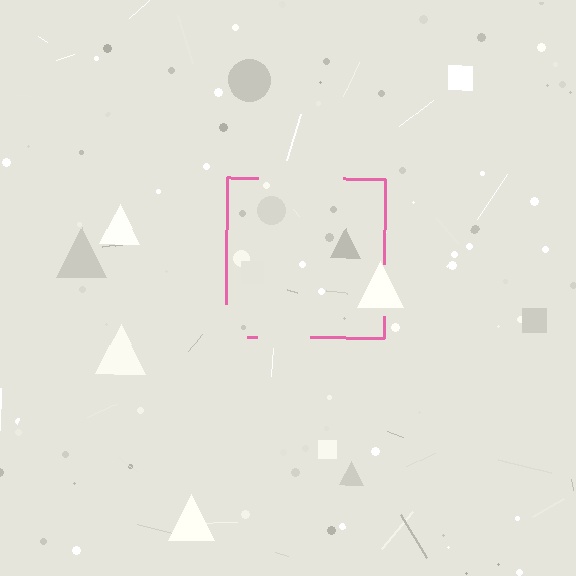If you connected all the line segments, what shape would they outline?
They would outline a square.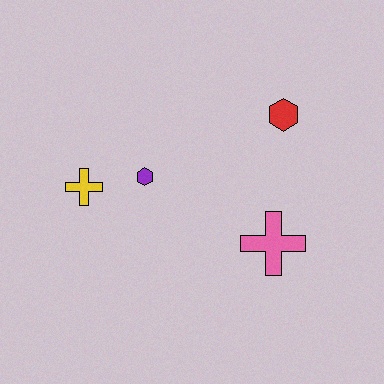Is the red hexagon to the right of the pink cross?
Yes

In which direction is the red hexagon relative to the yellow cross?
The red hexagon is to the right of the yellow cross.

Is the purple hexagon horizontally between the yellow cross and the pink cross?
Yes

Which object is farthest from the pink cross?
The yellow cross is farthest from the pink cross.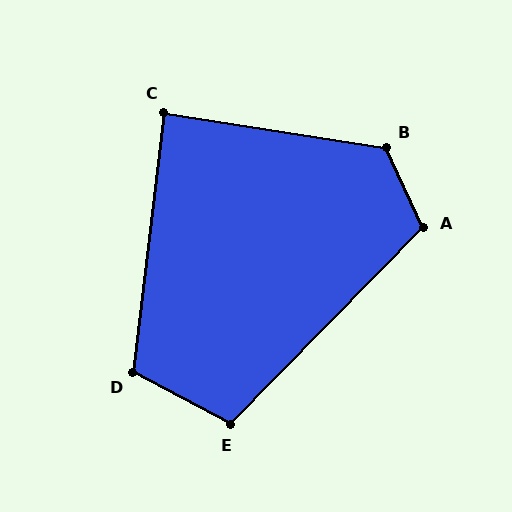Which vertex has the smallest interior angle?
C, at approximately 88 degrees.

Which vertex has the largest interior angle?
B, at approximately 123 degrees.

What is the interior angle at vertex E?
Approximately 107 degrees (obtuse).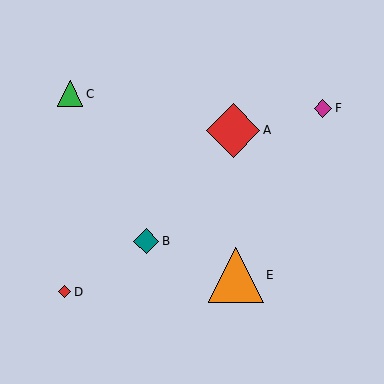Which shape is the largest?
The orange triangle (labeled E) is the largest.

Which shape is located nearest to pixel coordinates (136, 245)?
The teal diamond (labeled B) at (146, 241) is nearest to that location.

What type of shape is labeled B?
Shape B is a teal diamond.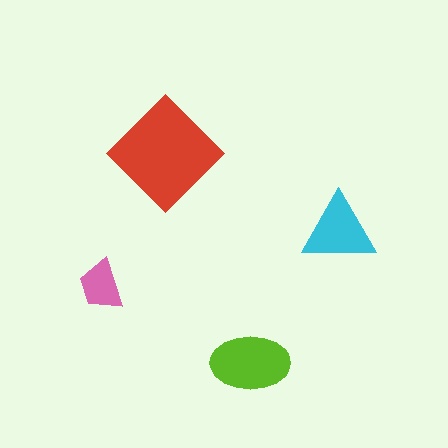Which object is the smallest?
The pink trapezoid.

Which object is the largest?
The red diamond.